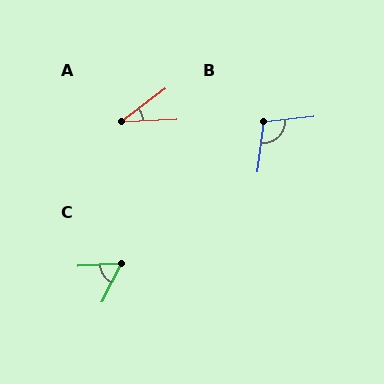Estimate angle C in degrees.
Approximately 59 degrees.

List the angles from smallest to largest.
A (34°), C (59°), B (104°).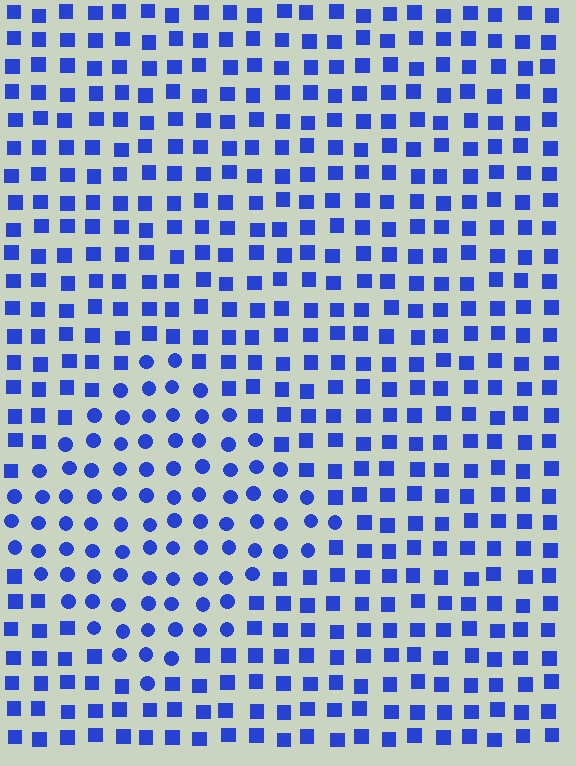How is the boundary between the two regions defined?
The boundary is defined by a change in element shape: circles inside vs. squares outside. All elements share the same color and spacing.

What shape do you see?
I see a diamond.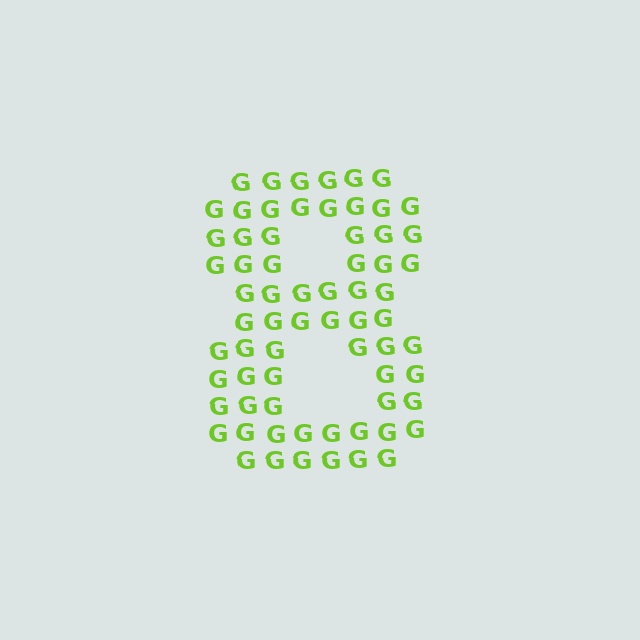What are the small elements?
The small elements are letter G's.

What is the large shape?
The large shape is the digit 8.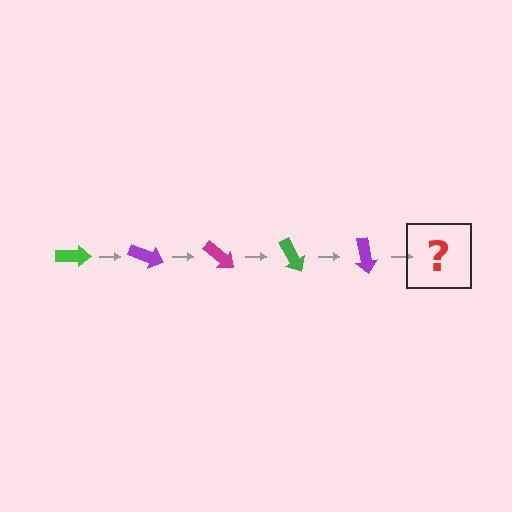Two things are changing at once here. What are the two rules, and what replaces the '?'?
The two rules are that it rotates 20 degrees each step and the color cycles through green, purple, and magenta. The '?' should be a magenta arrow, rotated 100 degrees from the start.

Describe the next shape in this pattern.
It should be a magenta arrow, rotated 100 degrees from the start.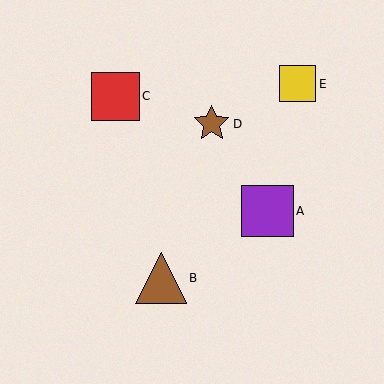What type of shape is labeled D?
Shape D is a brown star.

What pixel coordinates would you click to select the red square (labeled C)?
Click at (116, 96) to select the red square C.